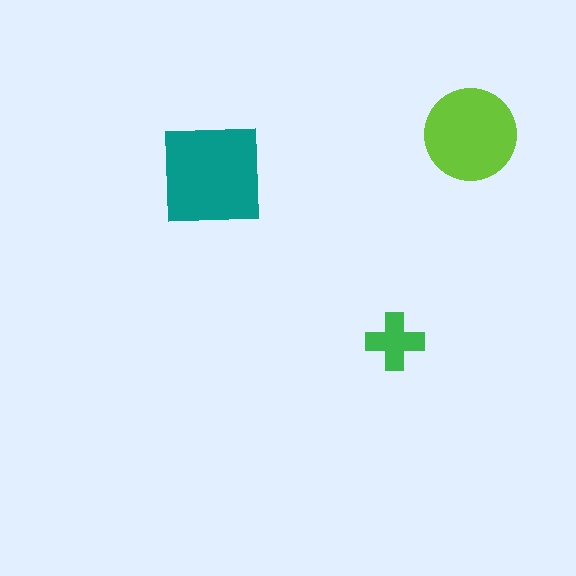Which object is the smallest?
The green cross.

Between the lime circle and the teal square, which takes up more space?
The teal square.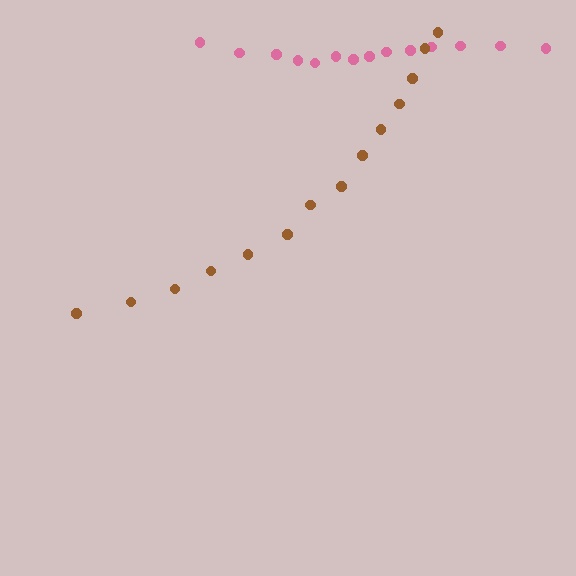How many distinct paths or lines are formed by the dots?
There are 2 distinct paths.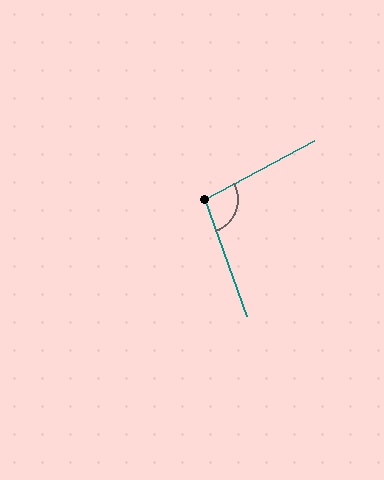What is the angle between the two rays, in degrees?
Approximately 99 degrees.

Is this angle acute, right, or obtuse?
It is obtuse.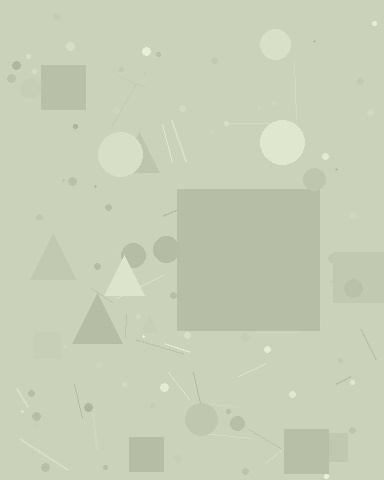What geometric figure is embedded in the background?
A square is embedded in the background.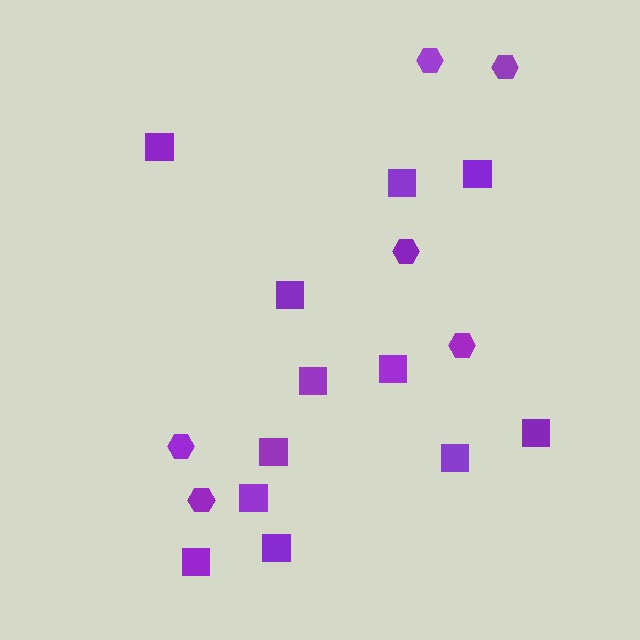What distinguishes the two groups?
There are 2 groups: one group of squares (12) and one group of hexagons (6).